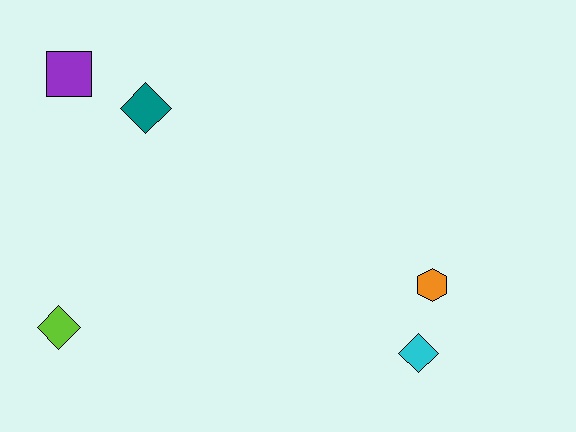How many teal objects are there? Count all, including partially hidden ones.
There is 1 teal object.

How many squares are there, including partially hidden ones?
There is 1 square.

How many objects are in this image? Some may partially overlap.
There are 5 objects.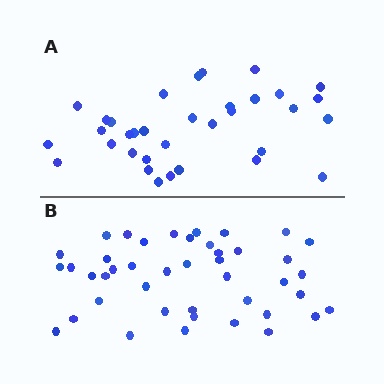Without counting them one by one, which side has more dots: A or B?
Region B (the bottom region) has more dots.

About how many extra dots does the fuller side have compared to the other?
Region B has roughly 8 or so more dots than region A.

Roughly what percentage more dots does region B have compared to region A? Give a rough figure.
About 25% more.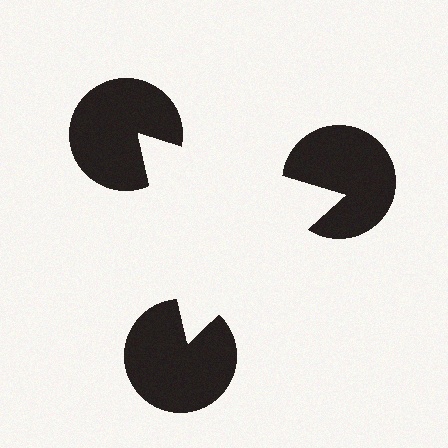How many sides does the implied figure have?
3 sides.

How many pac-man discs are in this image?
There are 3 — one at each vertex of the illusory triangle.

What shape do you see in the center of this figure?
An illusory triangle — its edges are inferred from the aligned wedge cuts in the pac-man discs, not physically drawn.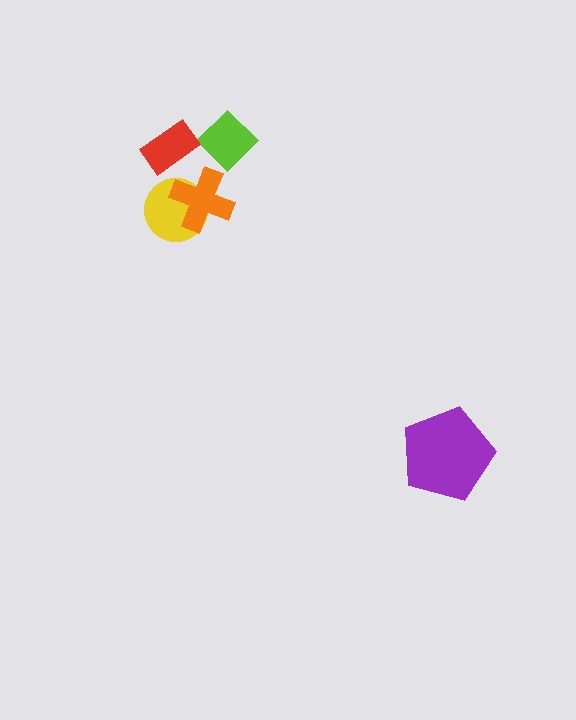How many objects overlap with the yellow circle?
1 object overlaps with the yellow circle.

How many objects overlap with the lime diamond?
0 objects overlap with the lime diamond.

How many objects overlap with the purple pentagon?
0 objects overlap with the purple pentagon.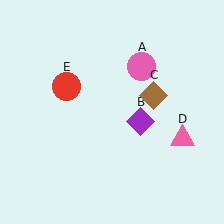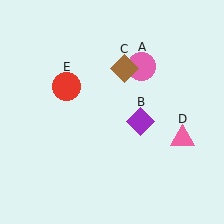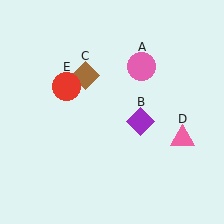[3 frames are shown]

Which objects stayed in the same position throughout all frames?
Pink circle (object A) and purple diamond (object B) and pink triangle (object D) and red circle (object E) remained stationary.